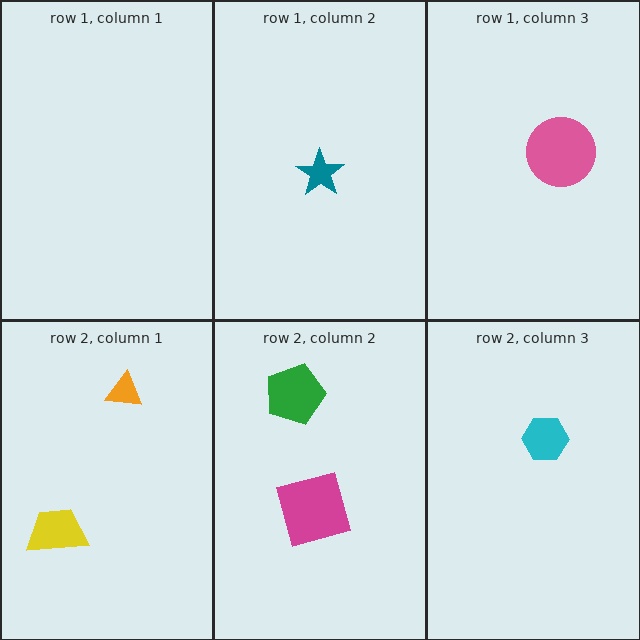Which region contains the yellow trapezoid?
The row 2, column 1 region.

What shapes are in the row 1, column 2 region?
The teal star.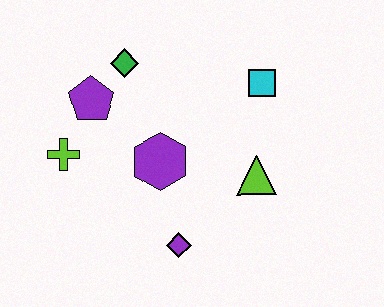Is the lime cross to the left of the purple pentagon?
Yes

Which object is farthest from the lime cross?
The cyan square is farthest from the lime cross.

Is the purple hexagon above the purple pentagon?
No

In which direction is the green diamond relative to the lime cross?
The green diamond is above the lime cross.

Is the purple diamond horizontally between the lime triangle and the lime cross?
Yes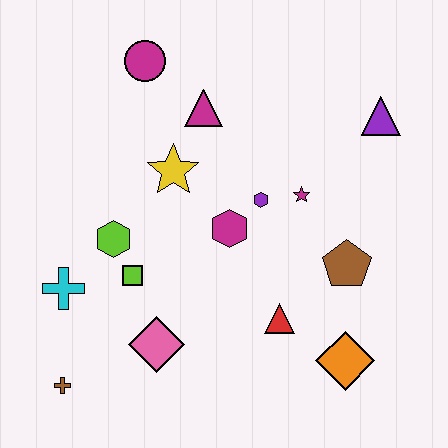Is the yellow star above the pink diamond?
Yes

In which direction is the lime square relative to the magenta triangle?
The lime square is below the magenta triangle.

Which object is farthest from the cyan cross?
The purple triangle is farthest from the cyan cross.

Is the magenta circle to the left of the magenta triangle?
Yes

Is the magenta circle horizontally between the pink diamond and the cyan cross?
Yes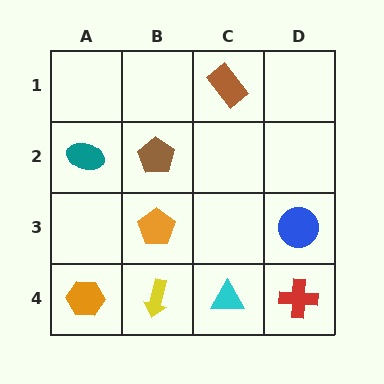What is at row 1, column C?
A brown rectangle.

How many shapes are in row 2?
2 shapes.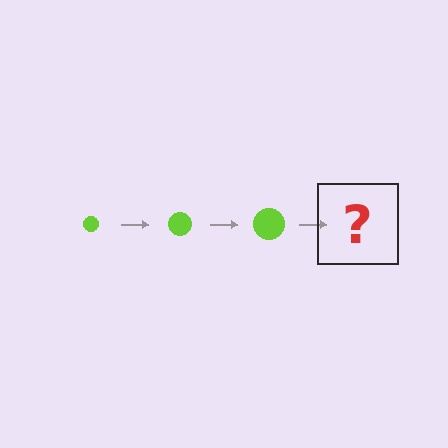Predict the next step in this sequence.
The next step is a lime circle, larger than the previous one.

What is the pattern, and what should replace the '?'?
The pattern is that the circle gets progressively larger each step. The '?' should be a lime circle, larger than the previous one.